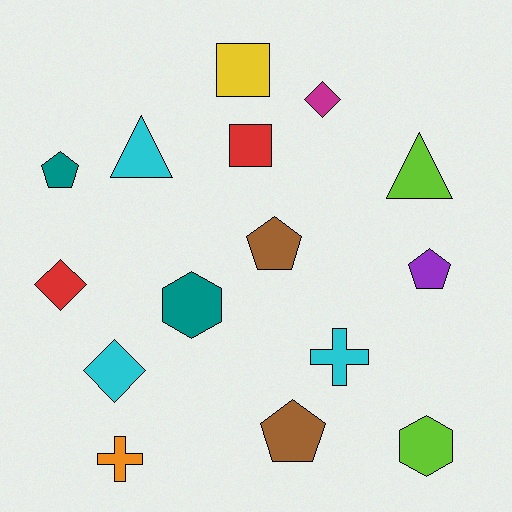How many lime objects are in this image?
There are 2 lime objects.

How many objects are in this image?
There are 15 objects.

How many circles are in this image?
There are no circles.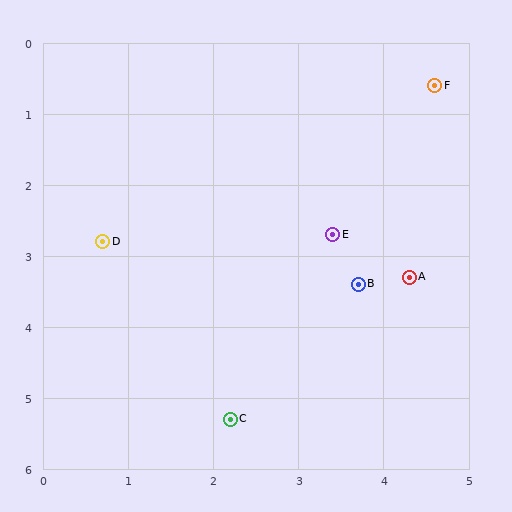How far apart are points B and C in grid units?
Points B and C are about 2.4 grid units apart.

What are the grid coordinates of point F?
Point F is at approximately (4.6, 0.6).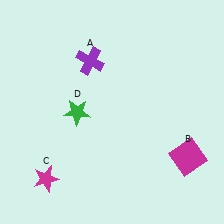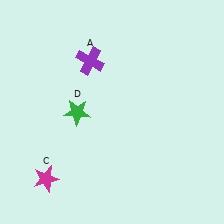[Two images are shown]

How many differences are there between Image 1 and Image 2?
There is 1 difference between the two images.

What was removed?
The magenta square (B) was removed in Image 2.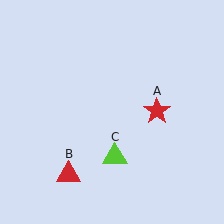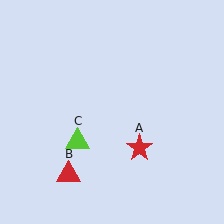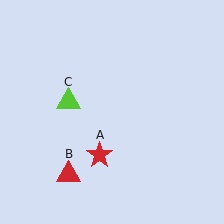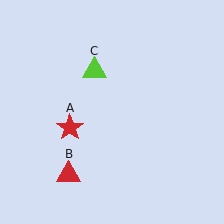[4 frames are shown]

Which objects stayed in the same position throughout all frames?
Red triangle (object B) remained stationary.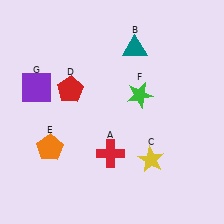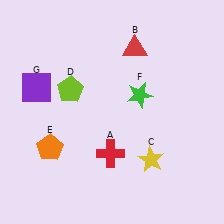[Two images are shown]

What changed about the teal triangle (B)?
In Image 1, B is teal. In Image 2, it changed to red.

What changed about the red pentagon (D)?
In Image 1, D is red. In Image 2, it changed to lime.